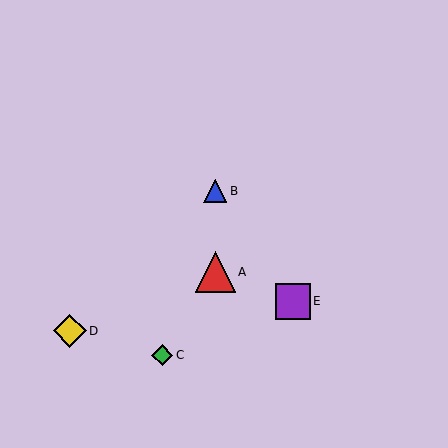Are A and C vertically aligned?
No, A is at x≈215 and C is at x≈162.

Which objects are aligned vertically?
Objects A, B are aligned vertically.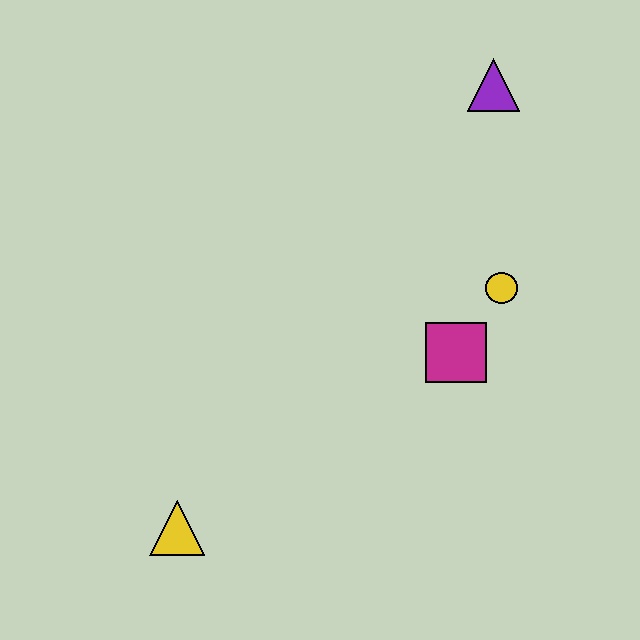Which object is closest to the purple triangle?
The yellow circle is closest to the purple triangle.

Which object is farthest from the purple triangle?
The yellow triangle is farthest from the purple triangle.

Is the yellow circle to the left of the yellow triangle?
No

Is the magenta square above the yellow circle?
No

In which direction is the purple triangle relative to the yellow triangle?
The purple triangle is above the yellow triangle.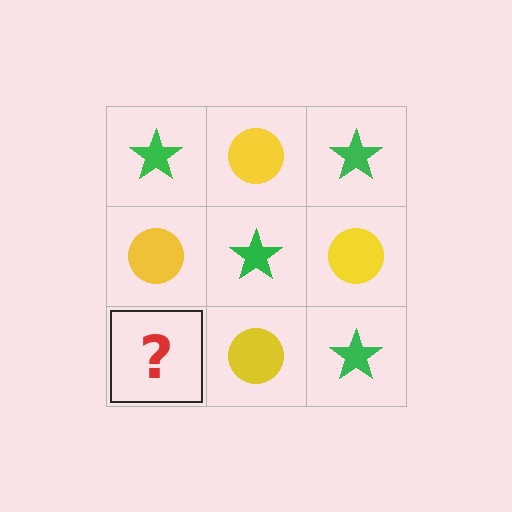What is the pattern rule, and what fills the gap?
The rule is that it alternates green star and yellow circle in a checkerboard pattern. The gap should be filled with a green star.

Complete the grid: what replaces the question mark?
The question mark should be replaced with a green star.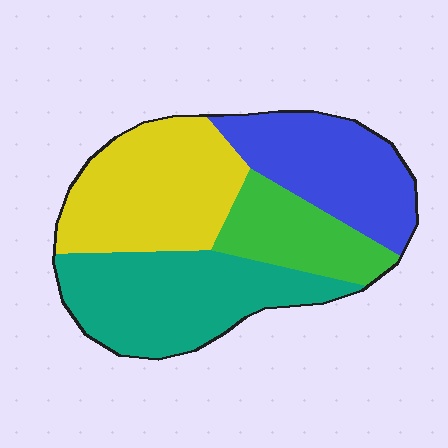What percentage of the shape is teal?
Teal takes up about one third (1/3) of the shape.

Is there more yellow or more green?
Yellow.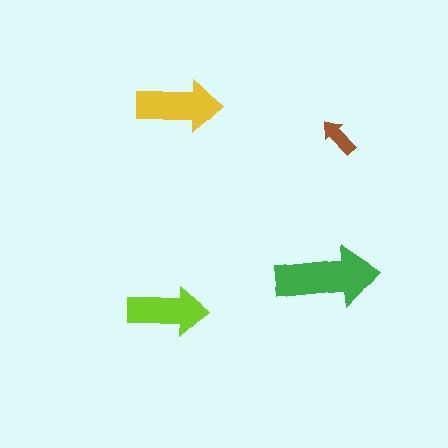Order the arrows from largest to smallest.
the green one, the yellow one, the lime one, the brown one.